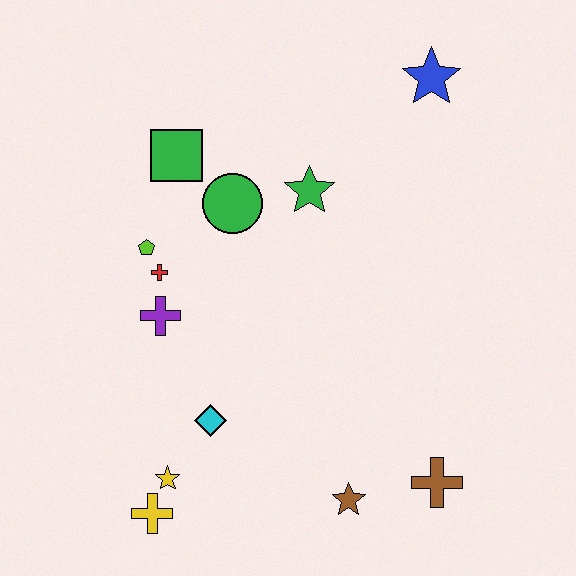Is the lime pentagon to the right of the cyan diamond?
No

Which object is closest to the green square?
The green circle is closest to the green square.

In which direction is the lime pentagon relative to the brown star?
The lime pentagon is above the brown star.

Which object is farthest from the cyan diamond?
The blue star is farthest from the cyan diamond.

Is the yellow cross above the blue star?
No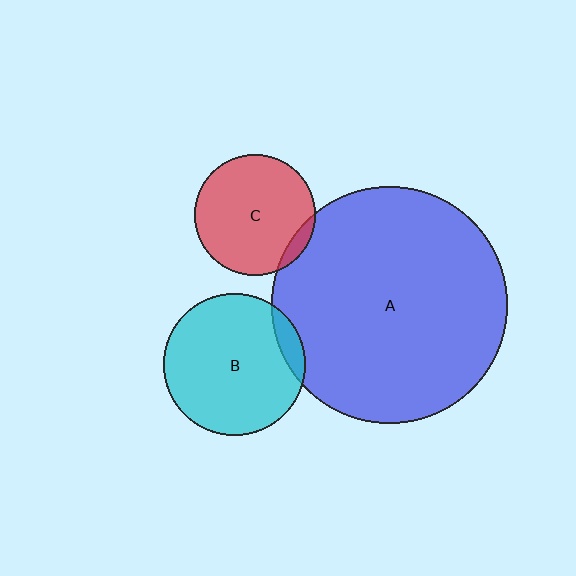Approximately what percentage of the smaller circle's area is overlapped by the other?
Approximately 10%.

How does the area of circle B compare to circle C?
Approximately 1.4 times.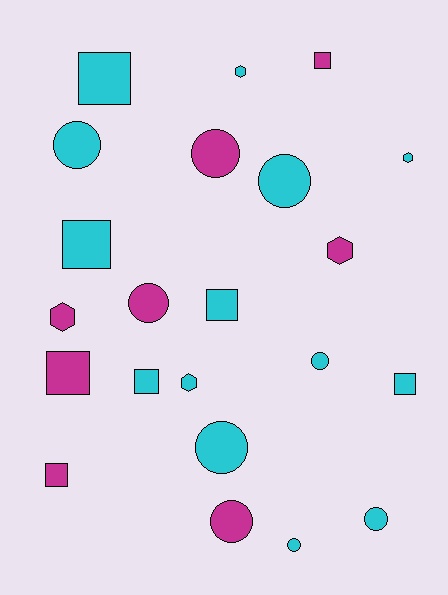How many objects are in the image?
There are 22 objects.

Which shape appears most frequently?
Circle, with 9 objects.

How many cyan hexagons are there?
There are 3 cyan hexagons.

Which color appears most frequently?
Cyan, with 14 objects.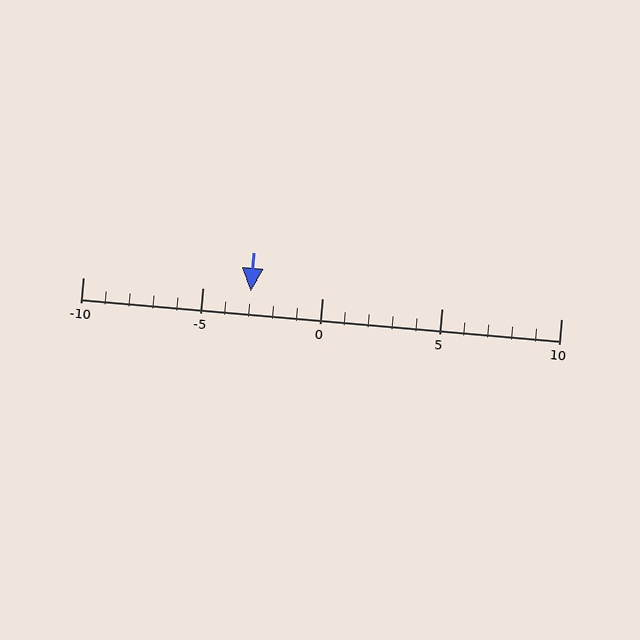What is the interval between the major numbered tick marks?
The major tick marks are spaced 5 units apart.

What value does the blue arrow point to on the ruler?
The blue arrow points to approximately -3.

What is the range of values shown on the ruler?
The ruler shows values from -10 to 10.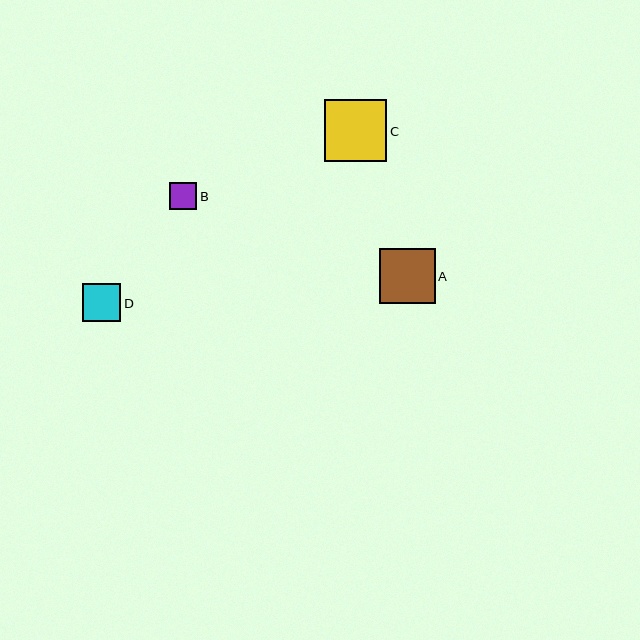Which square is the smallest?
Square B is the smallest with a size of approximately 27 pixels.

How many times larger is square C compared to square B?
Square C is approximately 2.3 times the size of square B.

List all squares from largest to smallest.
From largest to smallest: C, A, D, B.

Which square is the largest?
Square C is the largest with a size of approximately 63 pixels.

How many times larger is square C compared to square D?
Square C is approximately 1.7 times the size of square D.